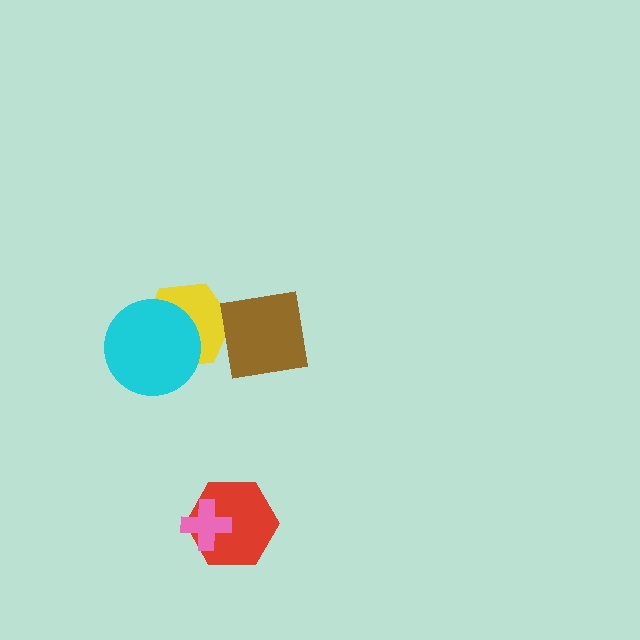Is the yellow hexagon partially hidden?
Yes, it is partially covered by another shape.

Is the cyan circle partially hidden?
No, no other shape covers it.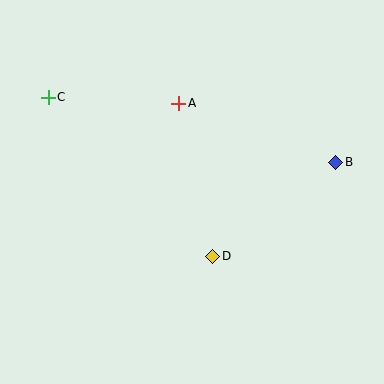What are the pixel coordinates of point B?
Point B is at (336, 162).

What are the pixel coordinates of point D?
Point D is at (213, 256).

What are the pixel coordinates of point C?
Point C is at (48, 97).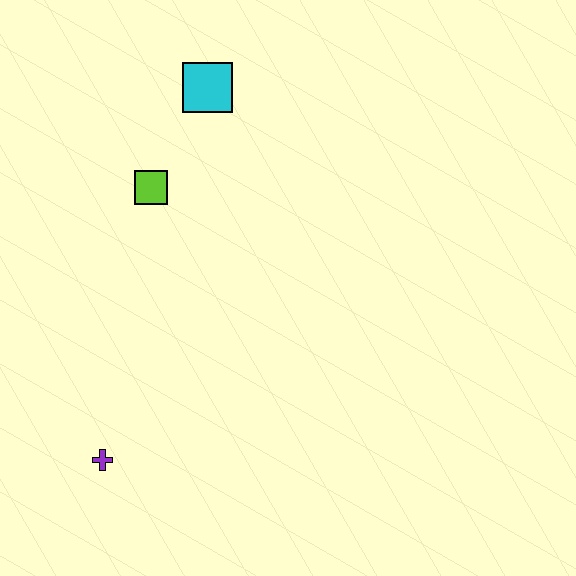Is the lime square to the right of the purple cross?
Yes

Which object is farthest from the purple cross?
The cyan square is farthest from the purple cross.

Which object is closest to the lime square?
The cyan square is closest to the lime square.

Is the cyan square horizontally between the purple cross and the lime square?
No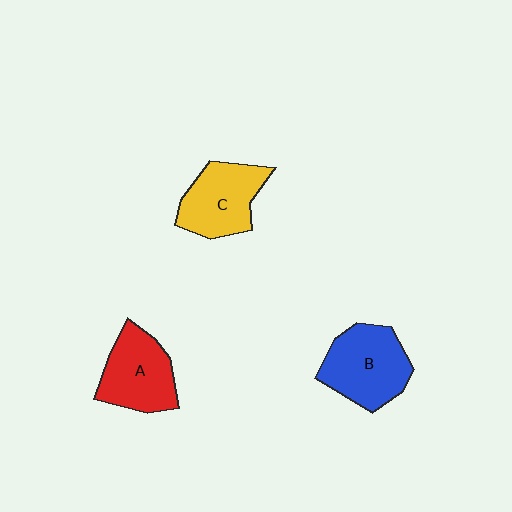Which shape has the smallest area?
Shape C (yellow).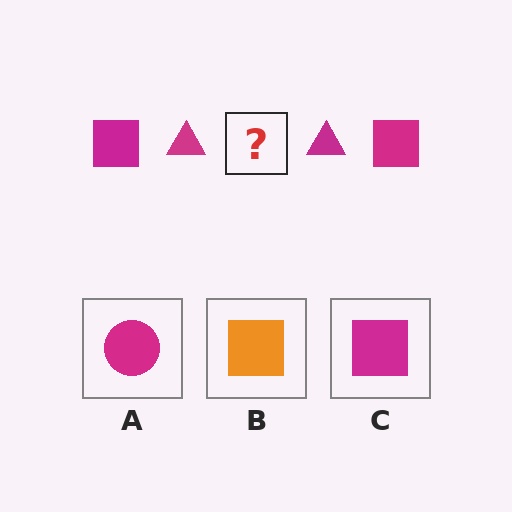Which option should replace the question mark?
Option C.